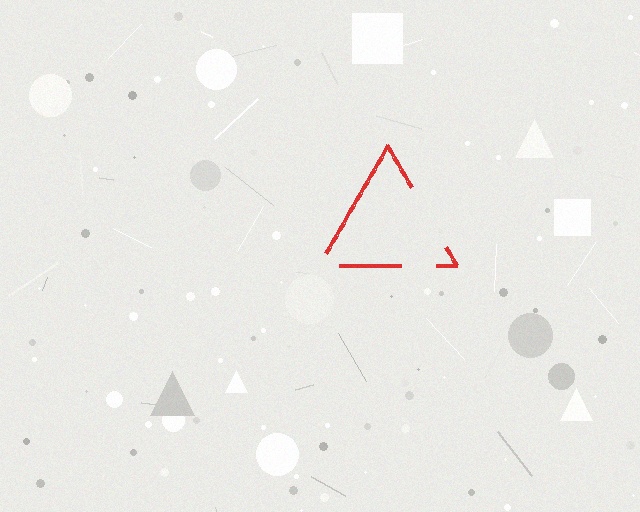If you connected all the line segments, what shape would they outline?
They would outline a triangle.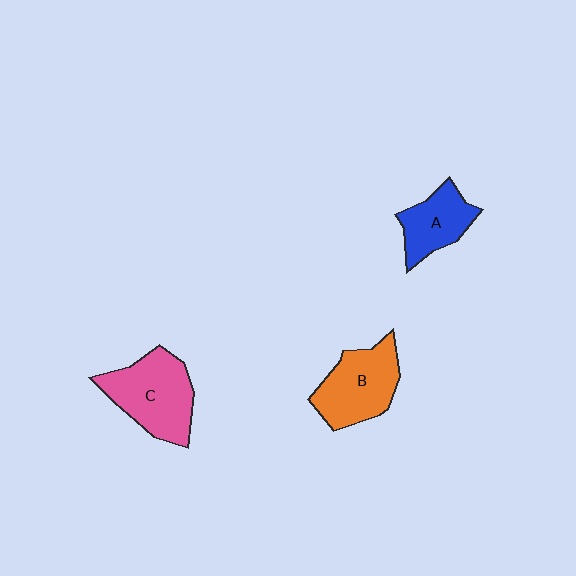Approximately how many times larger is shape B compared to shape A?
Approximately 1.4 times.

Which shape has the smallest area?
Shape A (blue).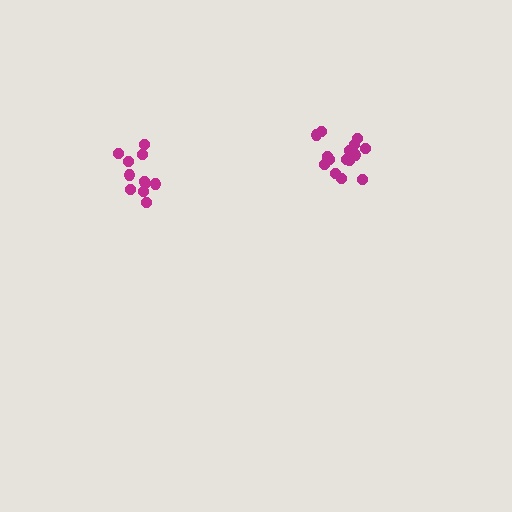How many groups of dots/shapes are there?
There are 2 groups.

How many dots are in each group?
Group 1: 15 dots, Group 2: 11 dots (26 total).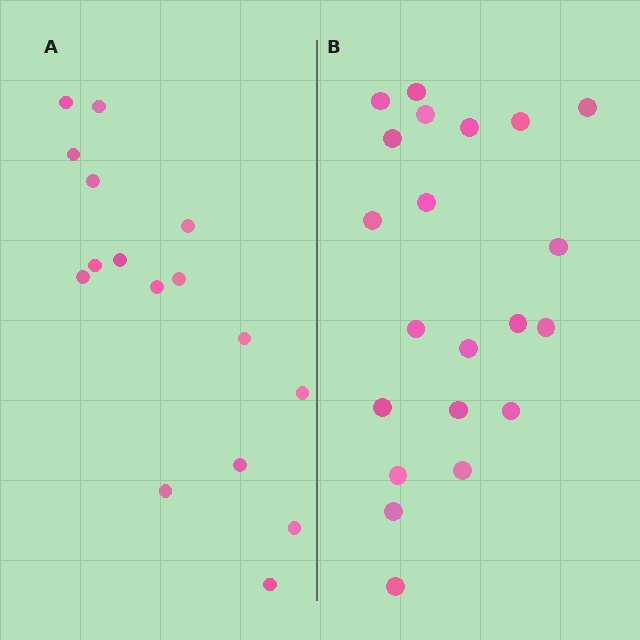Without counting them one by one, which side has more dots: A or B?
Region B (the right region) has more dots.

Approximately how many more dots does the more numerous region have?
Region B has about 5 more dots than region A.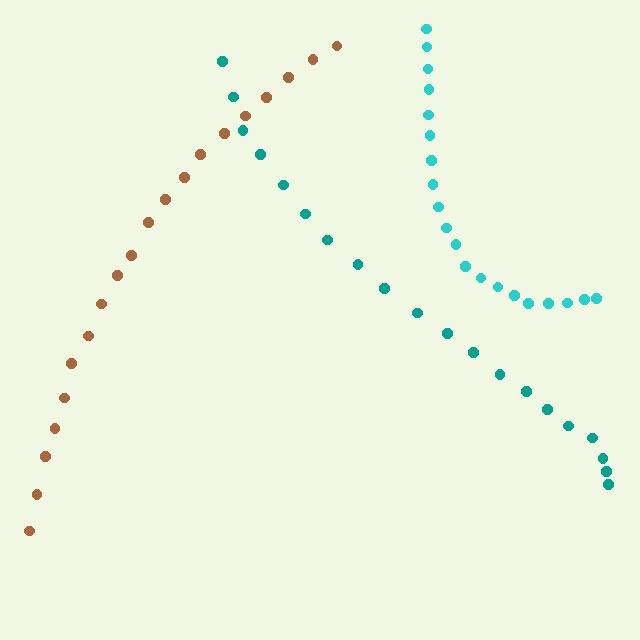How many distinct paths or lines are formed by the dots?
There are 3 distinct paths.